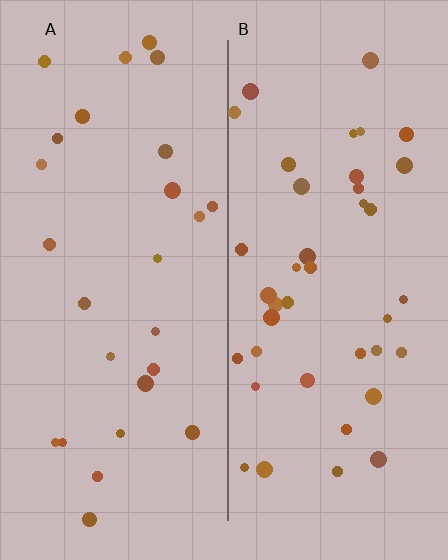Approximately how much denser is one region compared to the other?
Approximately 1.6× — region B over region A.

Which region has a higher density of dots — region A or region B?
B (the right).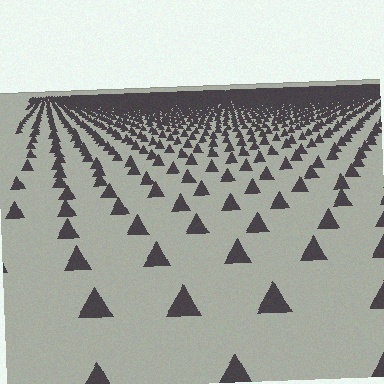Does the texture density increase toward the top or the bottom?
Density increases toward the top.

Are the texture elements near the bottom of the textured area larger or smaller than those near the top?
Larger. Near the bottom, elements are closer to the viewer and appear at a bigger on-screen size.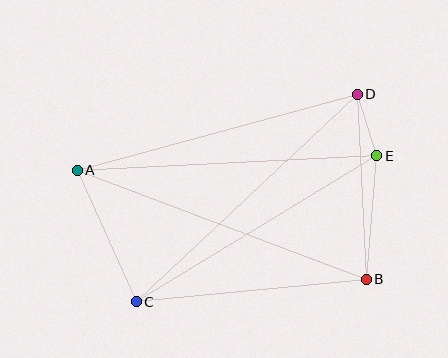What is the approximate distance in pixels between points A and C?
The distance between A and C is approximately 144 pixels.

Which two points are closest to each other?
Points D and E are closest to each other.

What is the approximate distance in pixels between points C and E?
The distance between C and E is approximately 281 pixels.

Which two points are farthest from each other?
Points A and B are farthest from each other.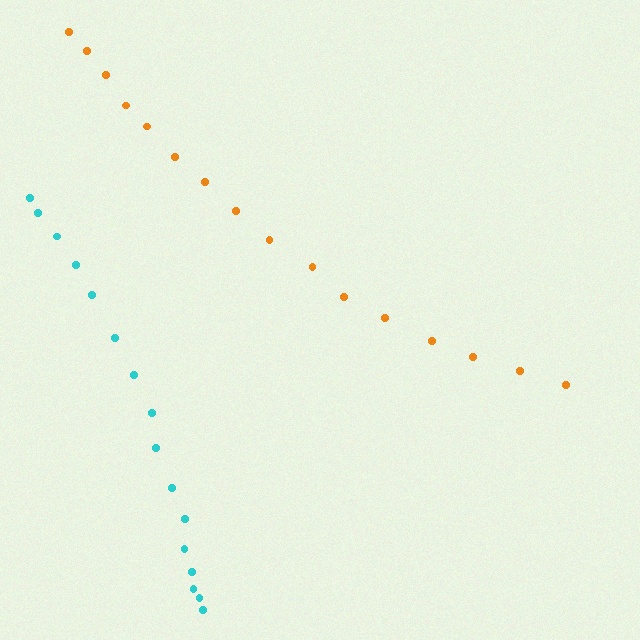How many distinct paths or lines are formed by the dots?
There are 2 distinct paths.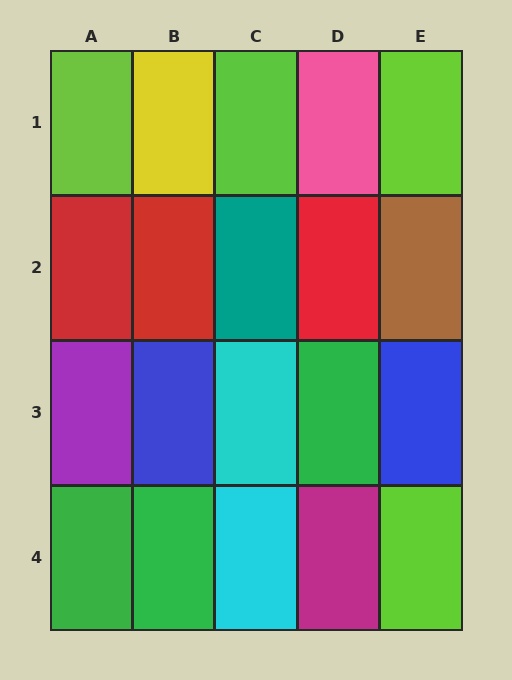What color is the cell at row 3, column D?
Green.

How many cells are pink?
1 cell is pink.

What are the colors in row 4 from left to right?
Green, green, cyan, magenta, lime.